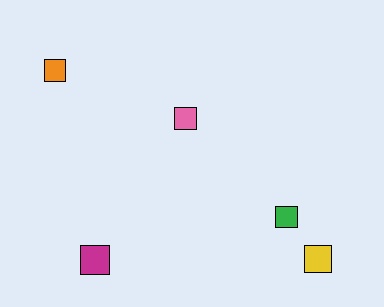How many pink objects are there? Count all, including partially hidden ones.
There is 1 pink object.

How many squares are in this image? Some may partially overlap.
There are 5 squares.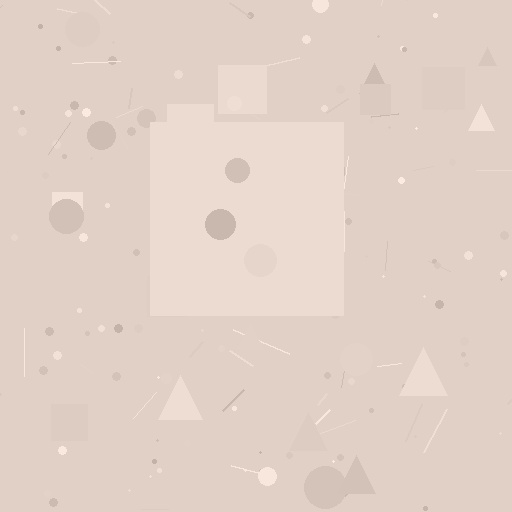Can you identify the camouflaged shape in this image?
The camouflaged shape is a square.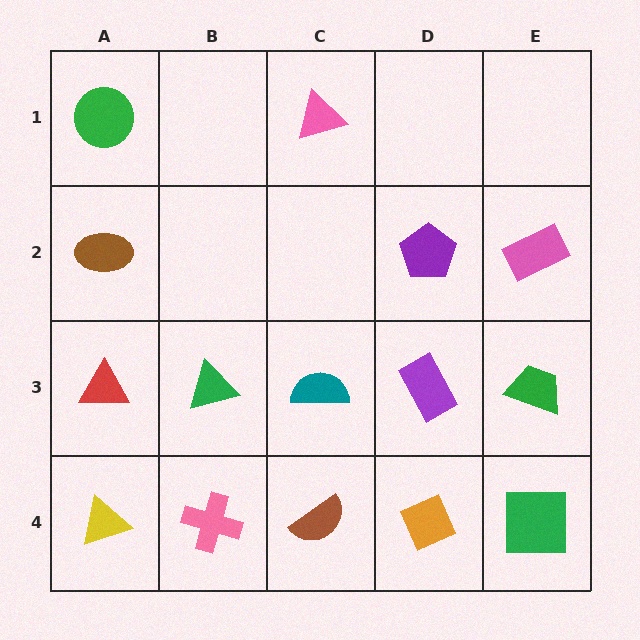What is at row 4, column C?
A brown semicircle.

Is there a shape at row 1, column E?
No, that cell is empty.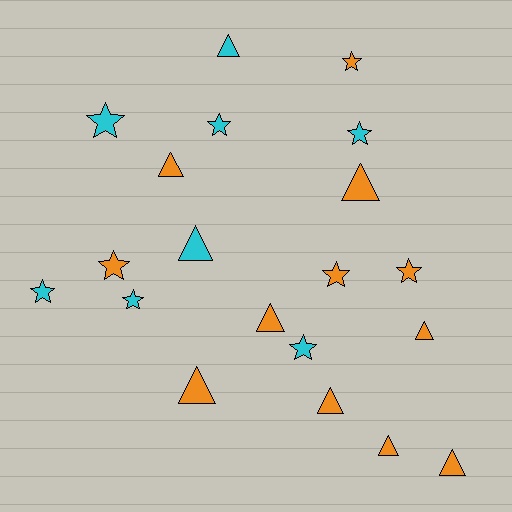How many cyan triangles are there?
There are 2 cyan triangles.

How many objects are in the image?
There are 20 objects.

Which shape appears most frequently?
Star, with 10 objects.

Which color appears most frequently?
Orange, with 12 objects.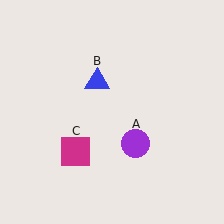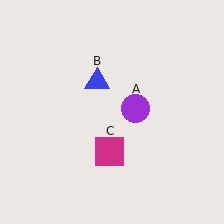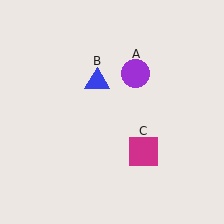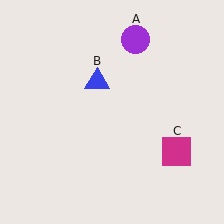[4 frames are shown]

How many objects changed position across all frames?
2 objects changed position: purple circle (object A), magenta square (object C).